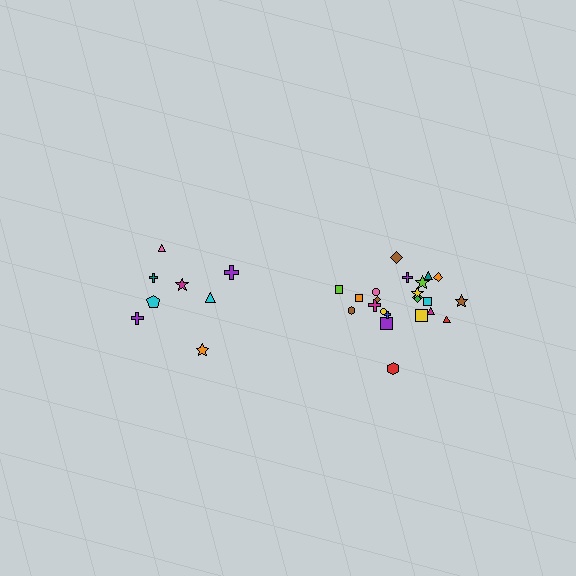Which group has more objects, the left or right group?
The right group.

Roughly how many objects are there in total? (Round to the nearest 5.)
Roughly 30 objects in total.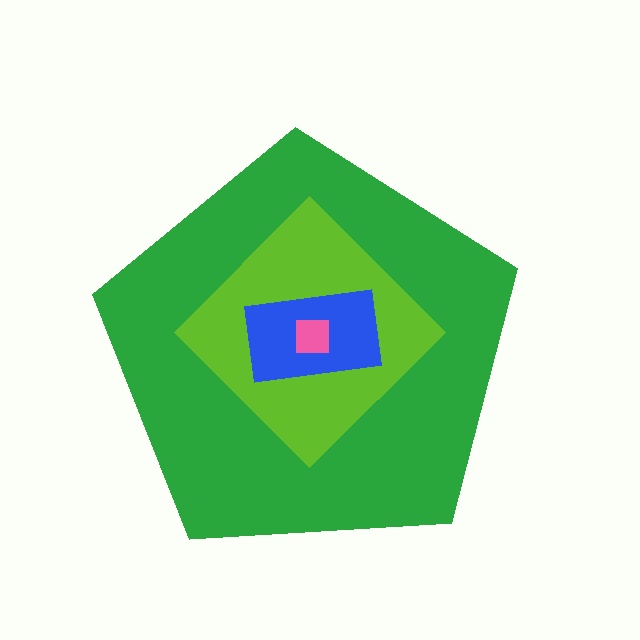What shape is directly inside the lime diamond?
The blue rectangle.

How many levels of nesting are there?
4.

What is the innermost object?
The pink square.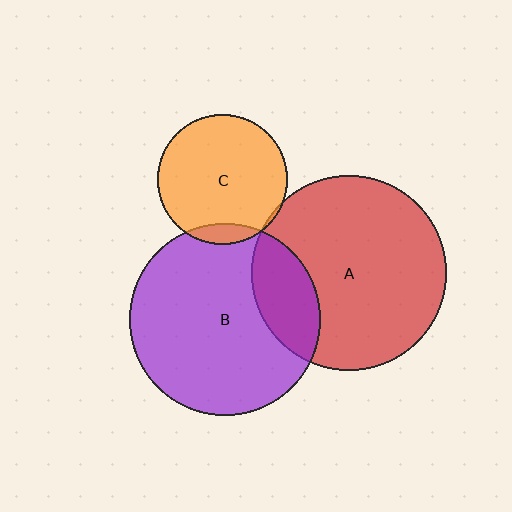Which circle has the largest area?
Circle A (red).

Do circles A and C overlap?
Yes.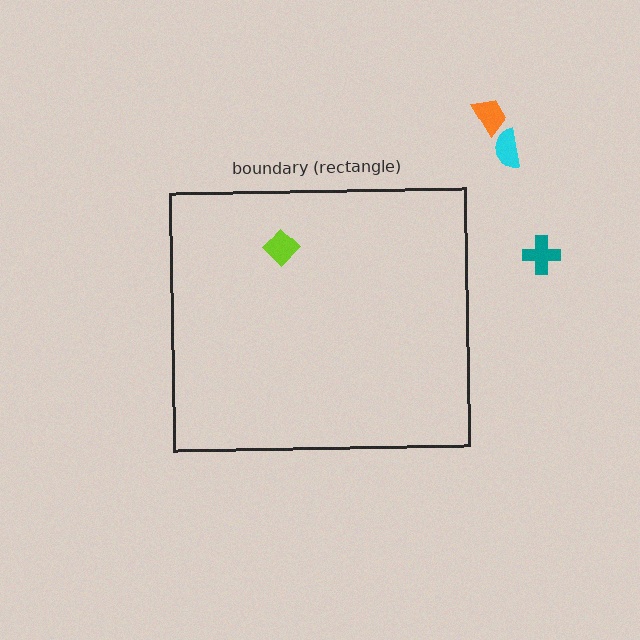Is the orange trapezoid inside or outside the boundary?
Outside.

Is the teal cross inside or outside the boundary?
Outside.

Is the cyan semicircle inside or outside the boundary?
Outside.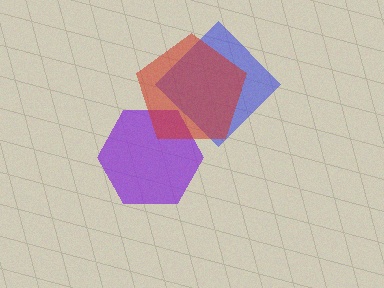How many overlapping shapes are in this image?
There are 3 overlapping shapes in the image.